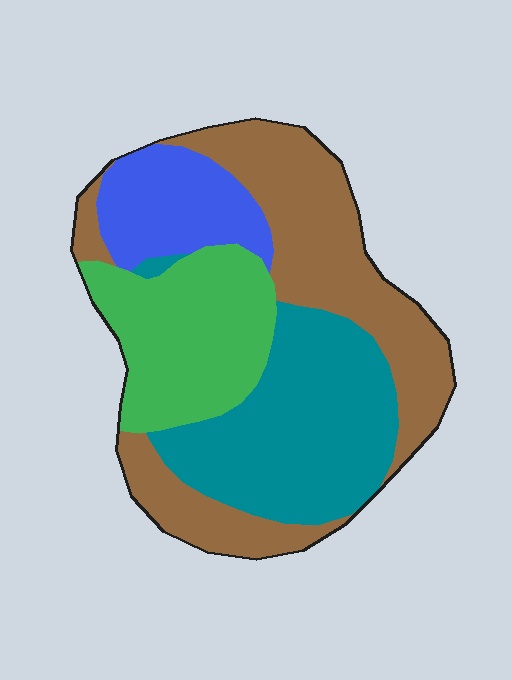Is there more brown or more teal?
Brown.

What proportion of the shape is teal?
Teal covers 29% of the shape.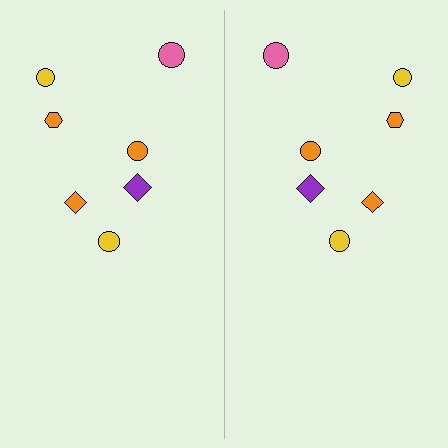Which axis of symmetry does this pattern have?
The pattern has a vertical axis of symmetry running through the center of the image.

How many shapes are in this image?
There are 14 shapes in this image.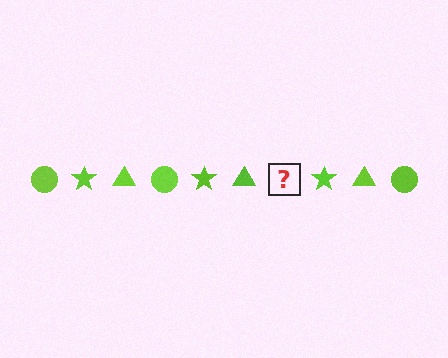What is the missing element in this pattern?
The missing element is a lime circle.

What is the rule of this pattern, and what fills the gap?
The rule is that the pattern cycles through circle, star, triangle shapes in lime. The gap should be filled with a lime circle.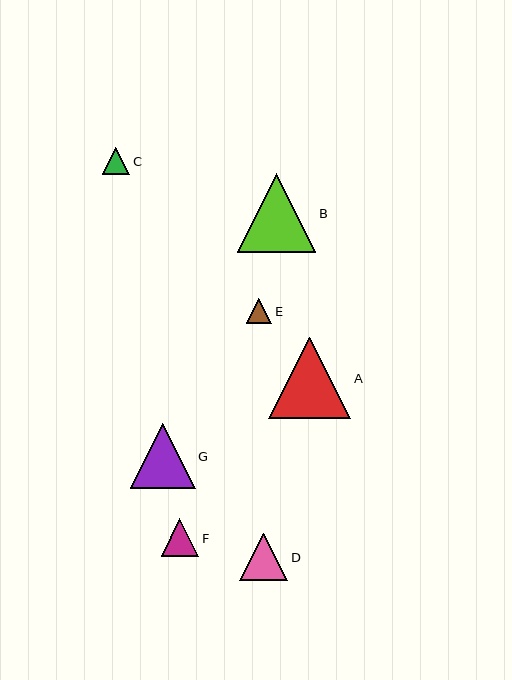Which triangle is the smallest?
Triangle E is the smallest with a size of approximately 25 pixels.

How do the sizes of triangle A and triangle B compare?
Triangle A and triangle B are approximately the same size.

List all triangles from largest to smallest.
From largest to smallest: A, B, G, D, F, C, E.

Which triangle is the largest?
Triangle A is the largest with a size of approximately 82 pixels.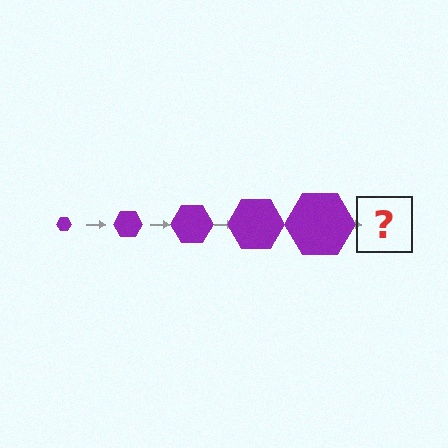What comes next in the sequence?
The next element should be a purple hexagon, larger than the previous one.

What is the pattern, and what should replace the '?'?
The pattern is that the hexagon gets progressively larger each step. The '?' should be a purple hexagon, larger than the previous one.